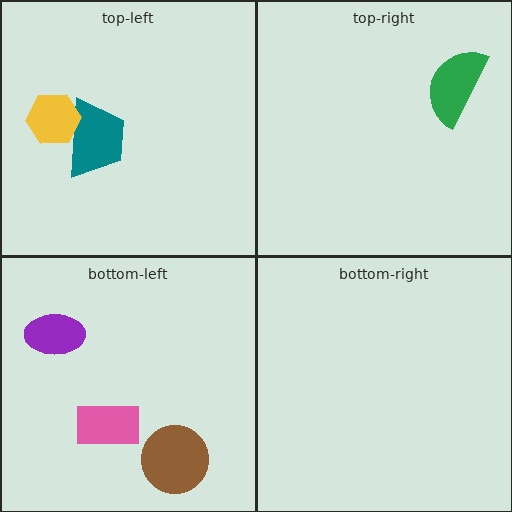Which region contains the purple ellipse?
The bottom-left region.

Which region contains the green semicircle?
The top-right region.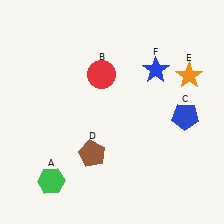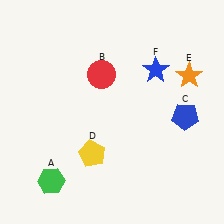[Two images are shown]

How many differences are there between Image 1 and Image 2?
There is 1 difference between the two images.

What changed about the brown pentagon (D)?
In Image 1, D is brown. In Image 2, it changed to yellow.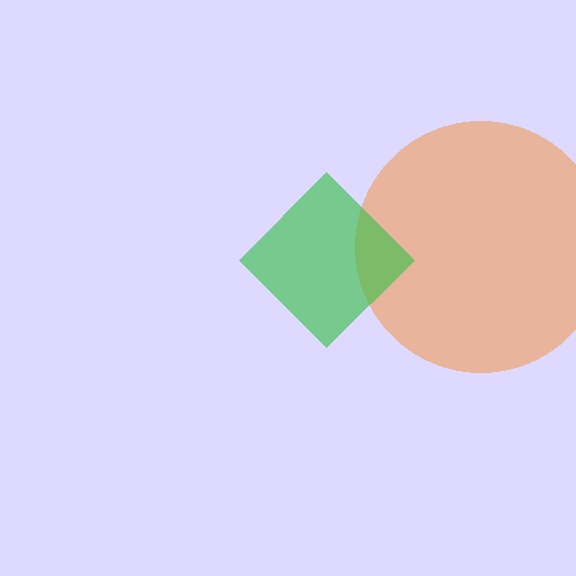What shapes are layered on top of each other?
The layered shapes are: an orange circle, a green diamond.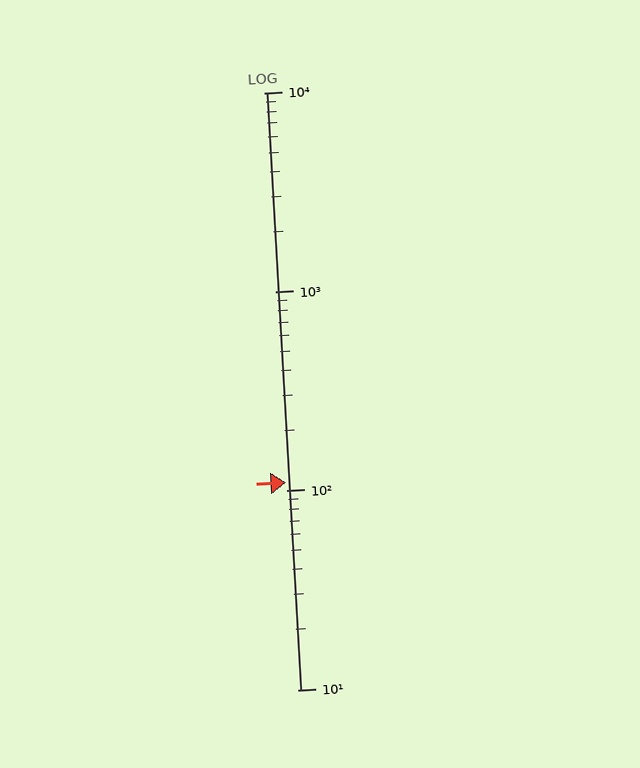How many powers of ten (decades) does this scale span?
The scale spans 3 decades, from 10 to 10000.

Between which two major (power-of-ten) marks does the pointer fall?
The pointer is between 100 and 1000.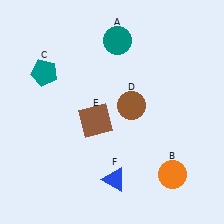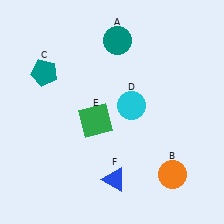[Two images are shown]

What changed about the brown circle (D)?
In Image 1, D is brown. In Image 2, it changed to cyan.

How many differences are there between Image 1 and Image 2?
There are 2 differences between the two images.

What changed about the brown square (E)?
In Image 1, E is brown. In Image 2, it changed to green.